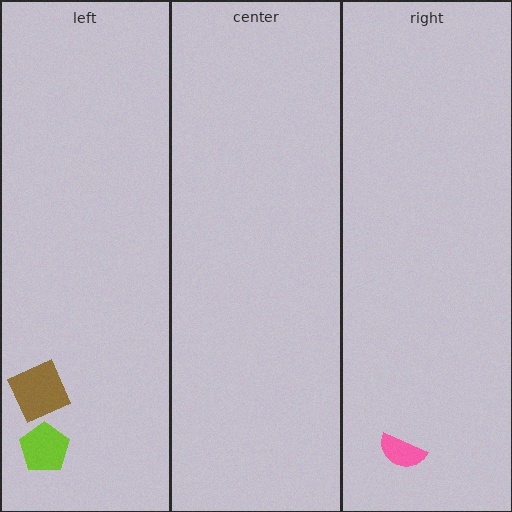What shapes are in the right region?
The pink semicircle.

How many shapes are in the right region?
1.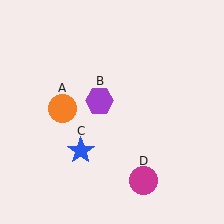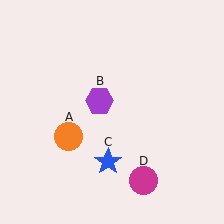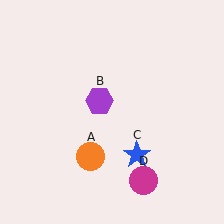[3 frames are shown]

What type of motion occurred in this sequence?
The orange circle (object A), blue star (object C) rotated counterclockwise around the center of the scene.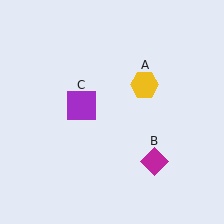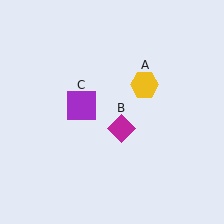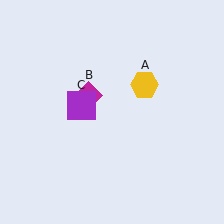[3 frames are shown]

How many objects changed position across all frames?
1 object changed position: magenta diamond (object B).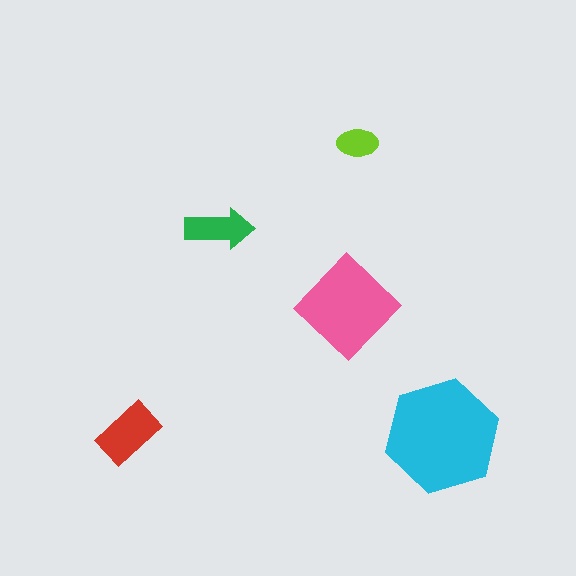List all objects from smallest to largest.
The lime ellipse, the green arrow, the red rectangle, the pink diamond, the cyan hexagon.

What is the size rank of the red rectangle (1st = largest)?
3rd.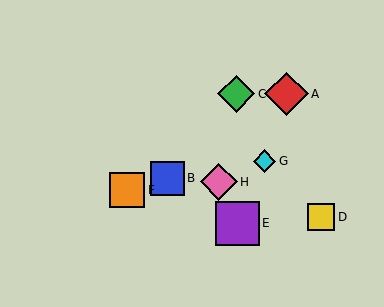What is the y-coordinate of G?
Object G is at y≈161.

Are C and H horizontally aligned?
No, C is at y≈94 and H is at y≈182.